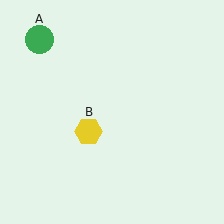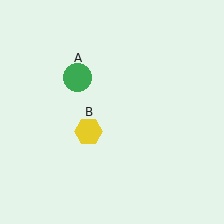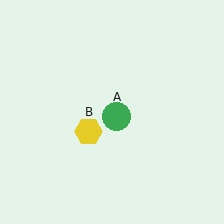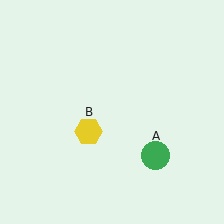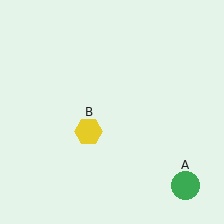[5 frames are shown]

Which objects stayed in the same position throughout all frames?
Yellow hexagon (object B) remained stationary.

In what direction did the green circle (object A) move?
The green circle (object A) moved down and to the right.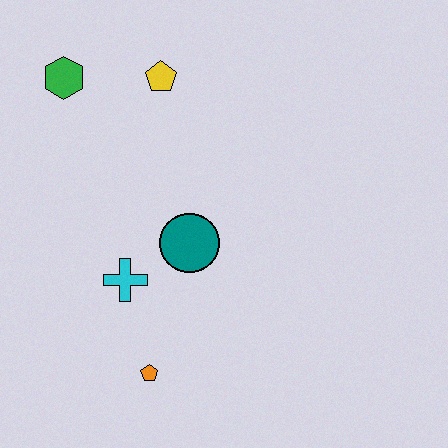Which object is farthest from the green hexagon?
The orange pentagon is farthest from the green hexagon.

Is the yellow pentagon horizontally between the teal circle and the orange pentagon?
Yes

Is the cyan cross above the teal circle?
No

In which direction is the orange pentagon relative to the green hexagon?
The orange pentagon is below the green hexagon.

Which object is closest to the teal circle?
The cyan cross is closest to the teal circle.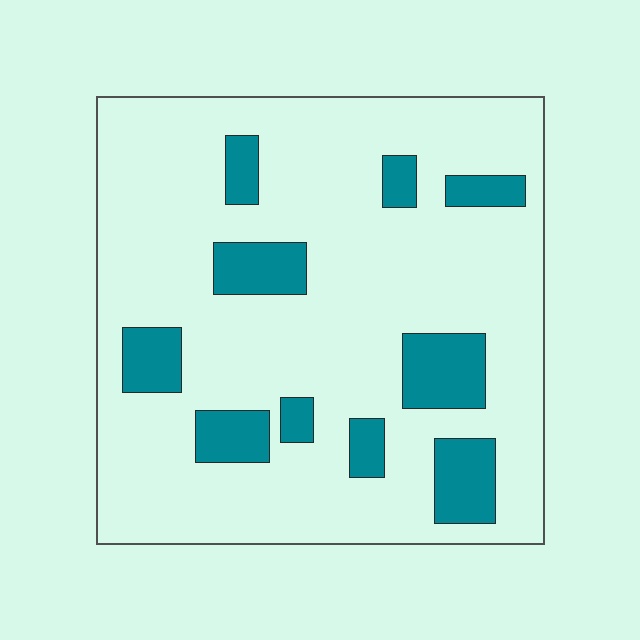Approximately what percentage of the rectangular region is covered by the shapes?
Approximately 15%.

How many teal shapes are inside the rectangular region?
10.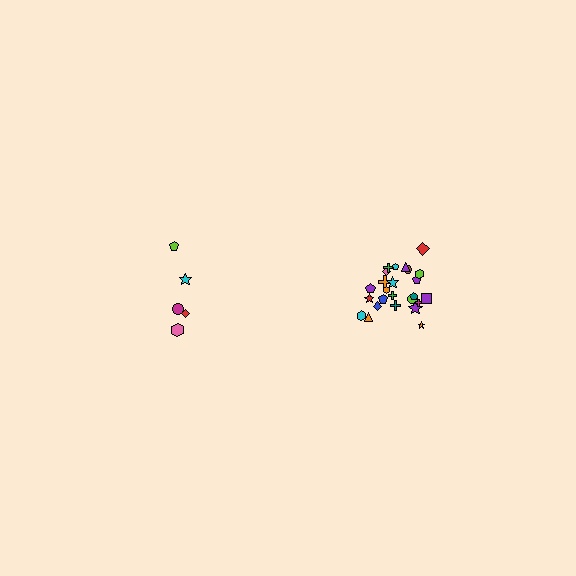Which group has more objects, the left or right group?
The right group.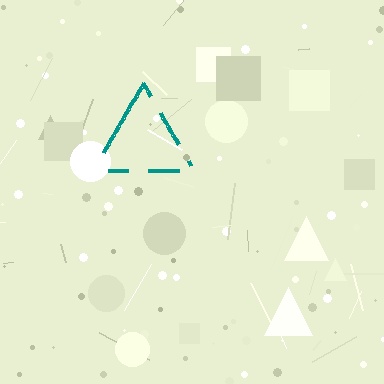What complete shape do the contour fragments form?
The contour fragments form a triangle.